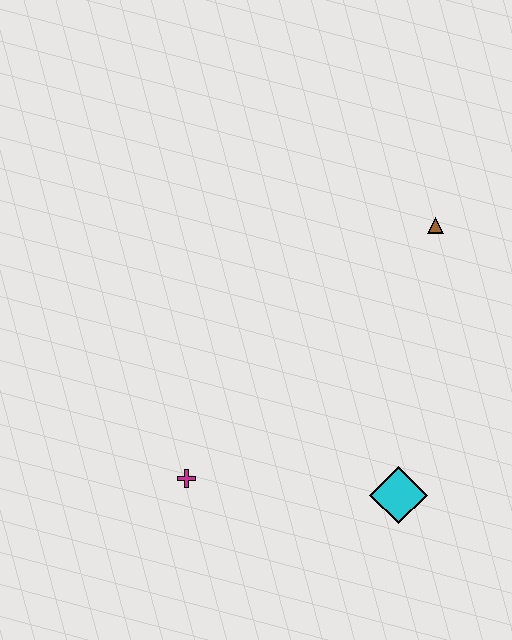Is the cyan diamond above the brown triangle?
No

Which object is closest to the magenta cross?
The cyan diamond is closest to the magenta cross.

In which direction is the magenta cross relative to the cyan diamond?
The magenta cross is to the left of the cyan diamond.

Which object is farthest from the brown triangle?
The magenta cross is farthest from the brown triangle.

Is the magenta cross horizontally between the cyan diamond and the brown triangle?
No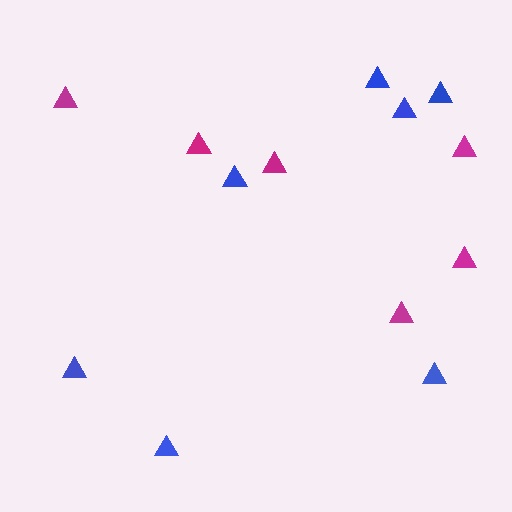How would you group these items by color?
There are 2 groups: one group of blue triangles (7) and one group of magenta triangles (6).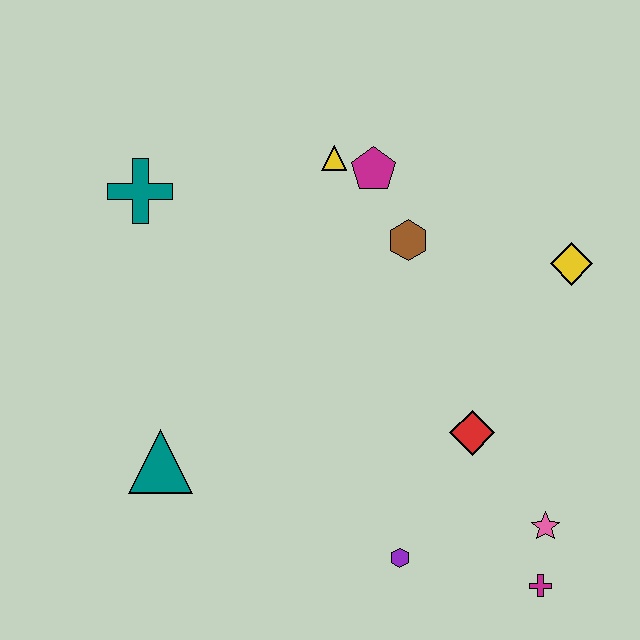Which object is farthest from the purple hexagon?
The teal cross is farthest from the purple hexagon.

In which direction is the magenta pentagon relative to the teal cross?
The magenta pentagon is to the right of the teal cross.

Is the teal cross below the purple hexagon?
No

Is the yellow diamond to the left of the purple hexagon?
No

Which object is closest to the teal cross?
The yellow triangle is closest to the teal cross.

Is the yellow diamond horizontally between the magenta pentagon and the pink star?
No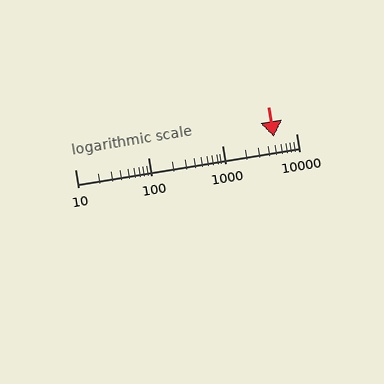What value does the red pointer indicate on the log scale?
The pointer indicates approximately 5000.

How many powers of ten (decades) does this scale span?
The scale spans 3 decades, from 10 to 10000.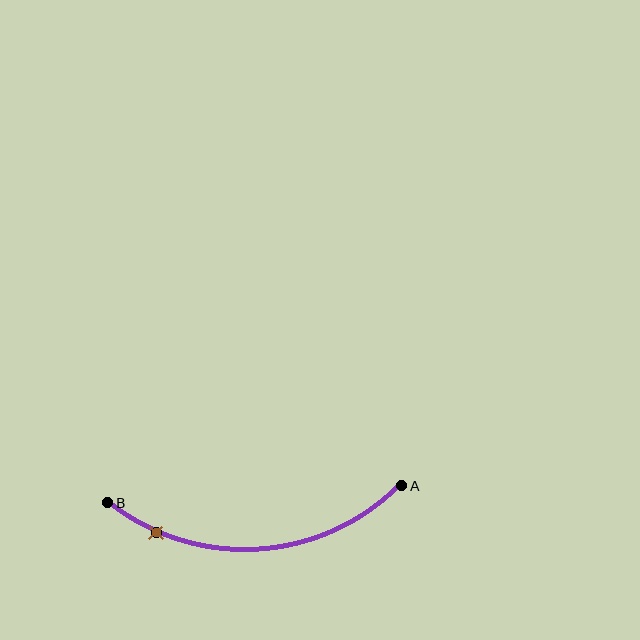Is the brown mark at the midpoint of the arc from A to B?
No. The brown mark lies on the arc but is closer to endpoint B. The arc midpoint would be at the point on the curve equidistant along the arc from both A and B.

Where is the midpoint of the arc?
The arc midpoint is the point on the curve farthest from the straight line joining A and B. It sits below that line.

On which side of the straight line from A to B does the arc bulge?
The arc bulges below the straight line connecting A and B.